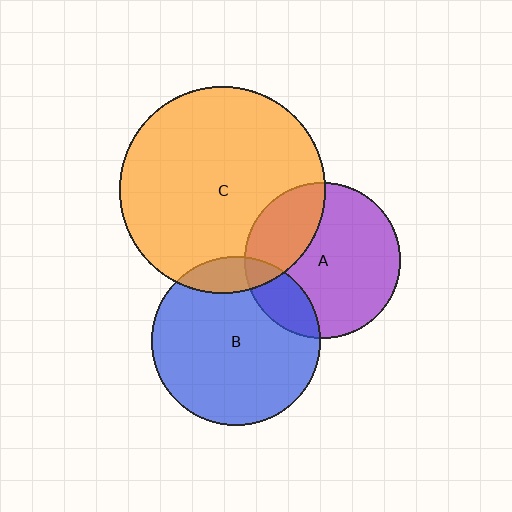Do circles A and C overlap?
Yes.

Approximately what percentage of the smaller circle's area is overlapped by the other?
Approximately 30%.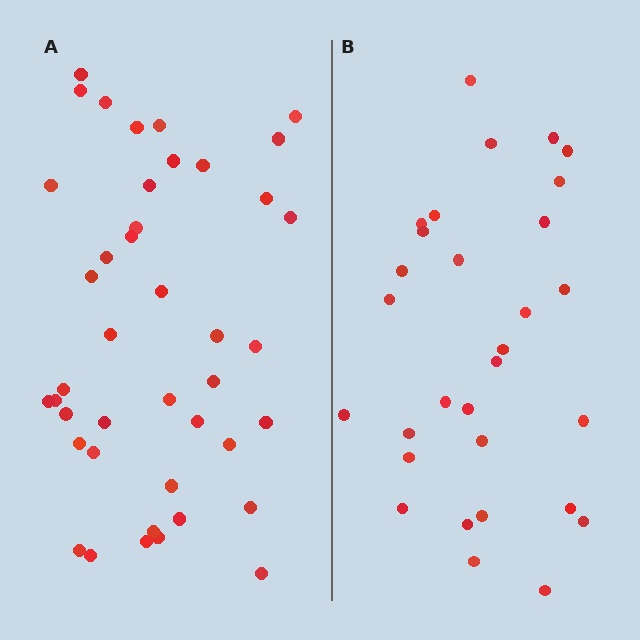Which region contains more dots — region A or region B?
Region A (the left region) has more dots.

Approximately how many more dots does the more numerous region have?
Region A has roughly 12 or so more dots than region B.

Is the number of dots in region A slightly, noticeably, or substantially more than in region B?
Region A has noticeably more, but not dramatically so. The ratio is roughly 1.4 to 1.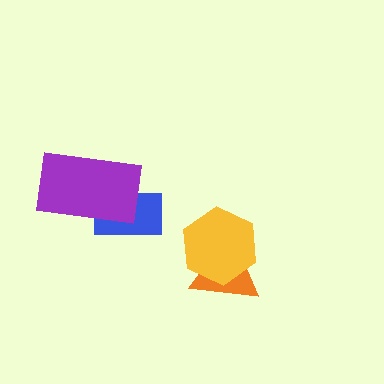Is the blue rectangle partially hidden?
Yes, it is partially covered by another shape.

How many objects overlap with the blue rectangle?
1 object overlaps with the blue rectangle.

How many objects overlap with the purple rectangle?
1 object overlaps with the purple rectangle.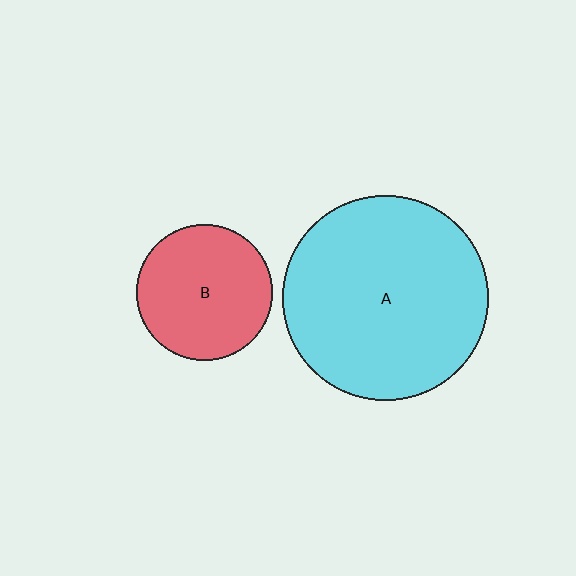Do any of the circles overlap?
No, none of the circles overlap.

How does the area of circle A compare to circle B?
Approximately 2.3 times.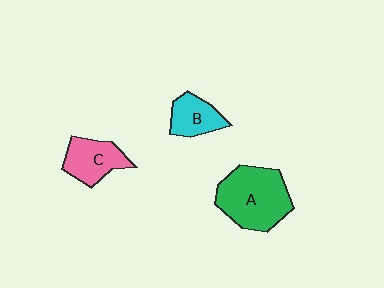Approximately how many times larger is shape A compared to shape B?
Approximately 2.1 times.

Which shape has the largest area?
Shape A (green).